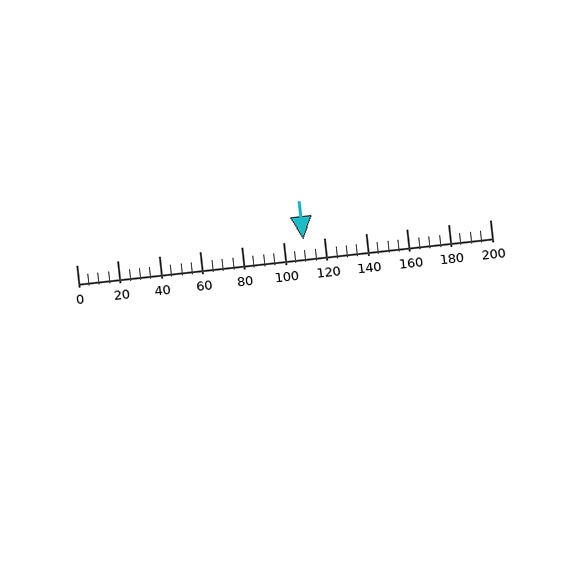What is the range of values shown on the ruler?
The ruler shows values from 0 to 200.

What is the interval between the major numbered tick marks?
The major tick marks are spaced 20 units apart.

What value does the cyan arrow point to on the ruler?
The cyan arrow points to approximately 110.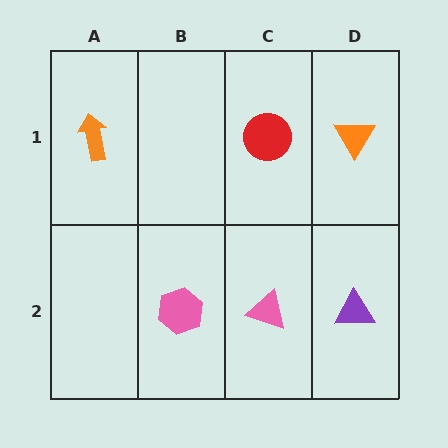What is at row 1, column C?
A red circle.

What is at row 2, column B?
A pink hexagon.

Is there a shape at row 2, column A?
No, that cell is empty.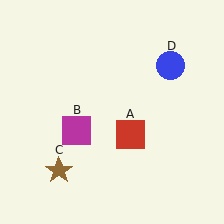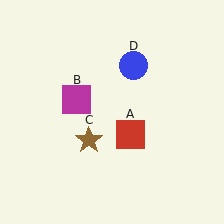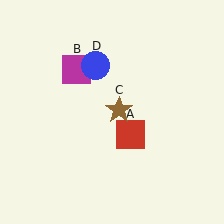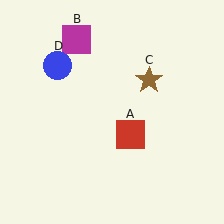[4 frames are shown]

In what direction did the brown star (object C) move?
The brown star (object C) moved up and to the right.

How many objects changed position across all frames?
3 objects changed position: magenta square (object B), brown star (object C), blue circle (object D).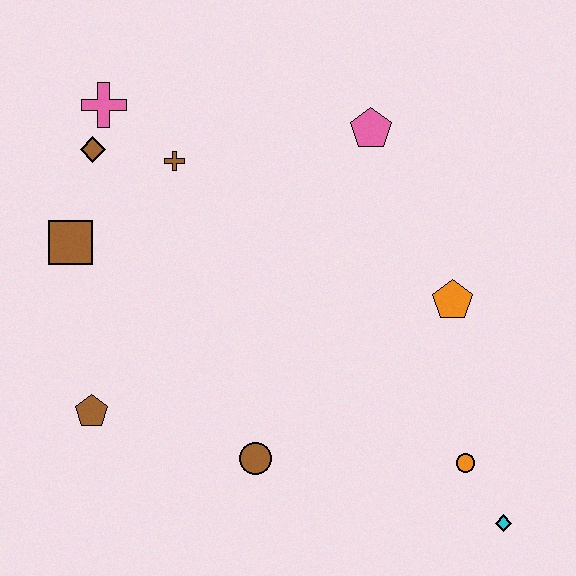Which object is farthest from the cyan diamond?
The pink cross is farthest from the cyan diamond.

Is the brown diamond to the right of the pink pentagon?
No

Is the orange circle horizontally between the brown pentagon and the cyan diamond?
Yes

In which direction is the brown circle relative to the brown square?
The brown circle is below the brown square.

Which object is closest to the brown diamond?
The pink cross is closest to the brown diamond.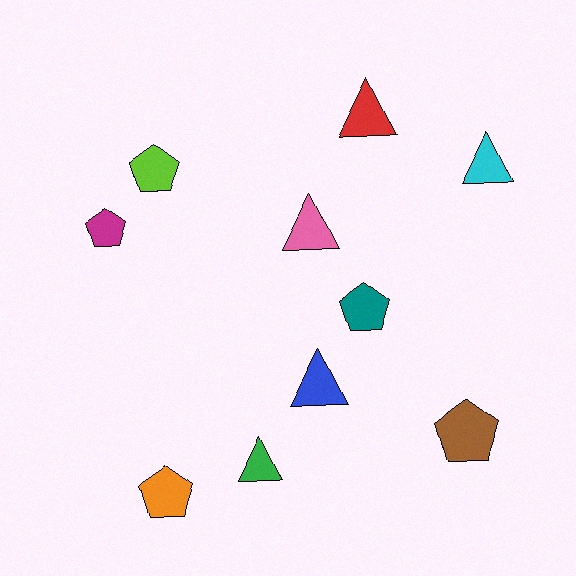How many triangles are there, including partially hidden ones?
There are 5 triangles.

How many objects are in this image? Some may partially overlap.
There are 10 objects.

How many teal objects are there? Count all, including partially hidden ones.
There is 1 teal object.